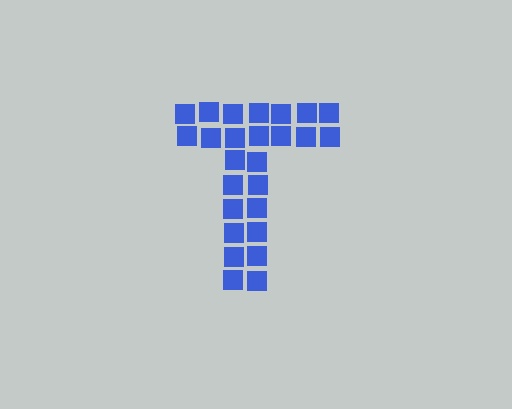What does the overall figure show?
The overall figure shows the letter T.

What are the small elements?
The small elements are squares.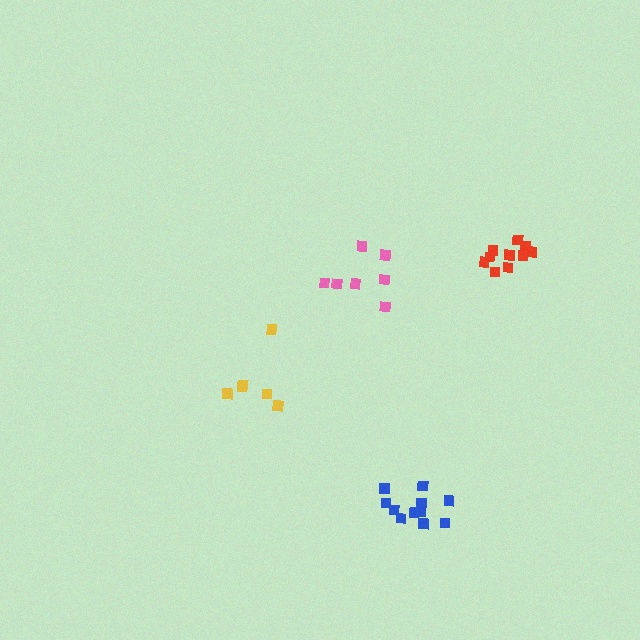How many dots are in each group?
Group 1: 6 dots, Group 2: 7 dots, Group 3: 11 dots, Group 4: 10 dots (34 total).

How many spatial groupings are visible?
There are 4 spatial groupings.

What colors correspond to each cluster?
The clusters are colored: yellow, pink, blue, red.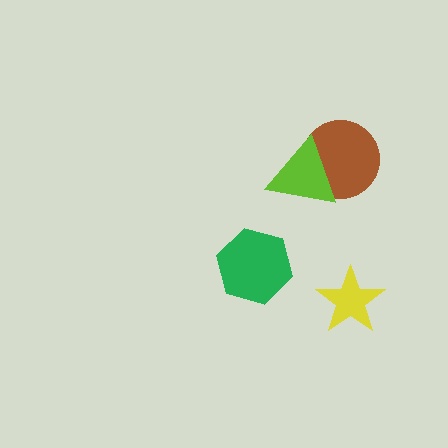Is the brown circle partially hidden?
Yes, it is partially covered by another shape.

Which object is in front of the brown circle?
The lime triangle is in front of the brown circle.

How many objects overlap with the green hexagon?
0 objects overlap with the green hexagon.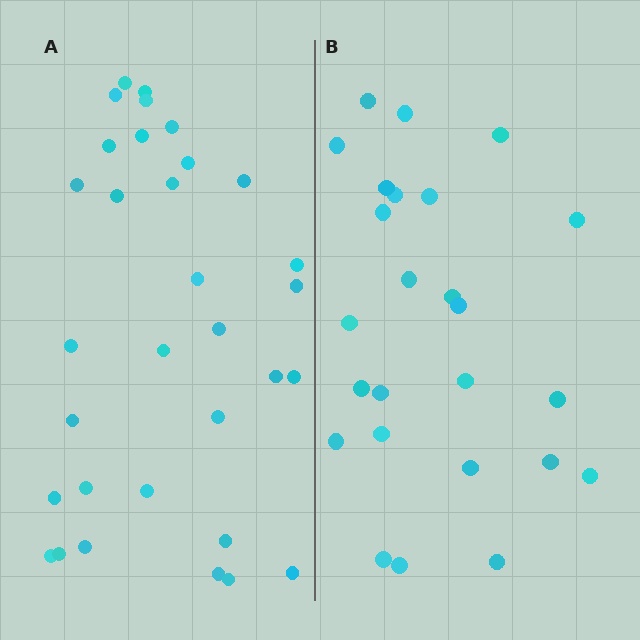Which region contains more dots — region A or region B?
Region A (the left region) has more dots.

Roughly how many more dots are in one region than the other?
Region A has roughly 8 or so more dots than region B.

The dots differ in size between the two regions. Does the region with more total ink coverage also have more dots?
No. Region B has more total ink coverage because its dots are larger, but region A actually contains more individual dots. Total area can be misleading — the number of items is what matters here.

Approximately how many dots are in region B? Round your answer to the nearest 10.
About 20 dots. (The exact count is 25, which rounds to 20.)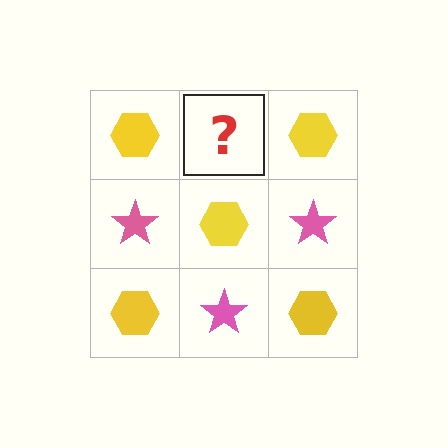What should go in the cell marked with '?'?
The missing cell should contain a pink star.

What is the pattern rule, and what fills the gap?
The rule is that it alternates yellow hexagon and pink star in a checkerboard pattern. The gap should be filled with a pink star.